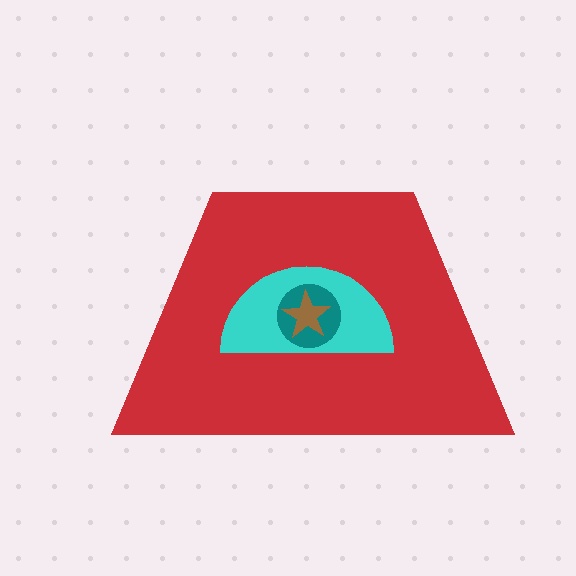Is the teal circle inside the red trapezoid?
Yes.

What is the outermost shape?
The red trapezoid.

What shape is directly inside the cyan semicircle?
The teal circle.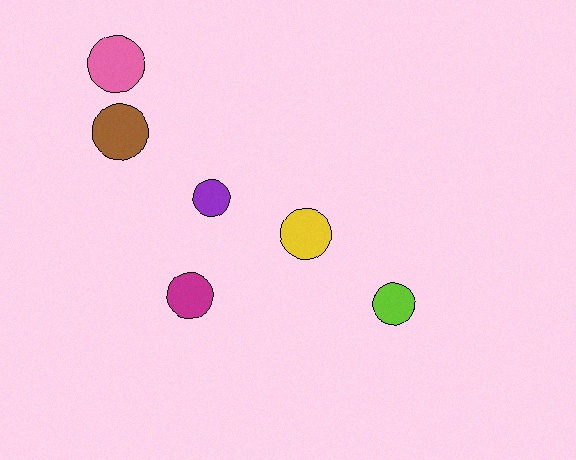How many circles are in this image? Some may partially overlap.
There are 6 circles.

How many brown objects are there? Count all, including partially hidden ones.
There is 1 brown object.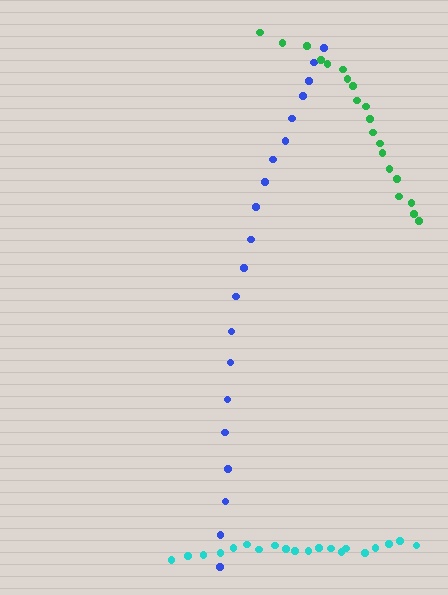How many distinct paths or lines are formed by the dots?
There are 3 distinct paths.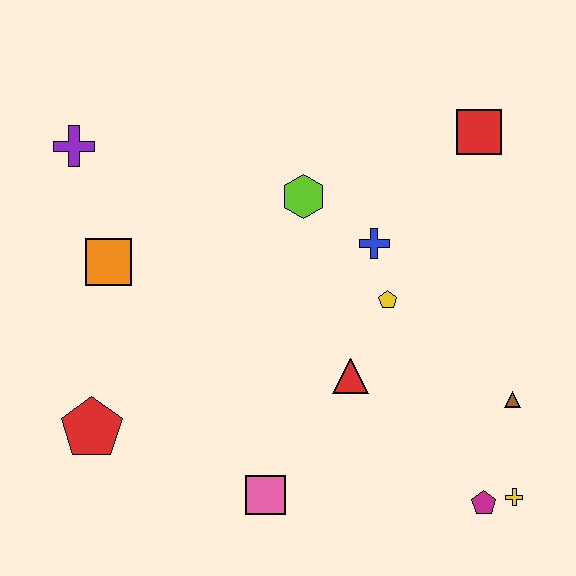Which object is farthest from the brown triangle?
The purple cross is farthest from the brown triangle.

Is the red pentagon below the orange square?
Yes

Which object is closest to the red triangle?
The yellow pentagon is closest to the red triangle.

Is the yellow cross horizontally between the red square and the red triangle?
No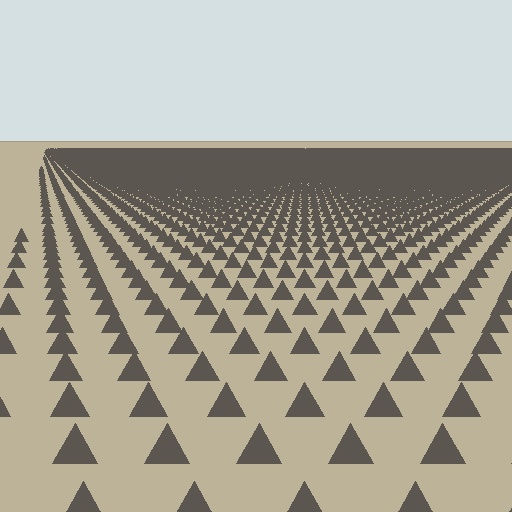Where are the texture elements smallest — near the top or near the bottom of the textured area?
Near the top.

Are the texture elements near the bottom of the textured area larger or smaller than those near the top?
Larger. Near the bottom, elements are closer to the viewer and appear at a bigger on-screen size.